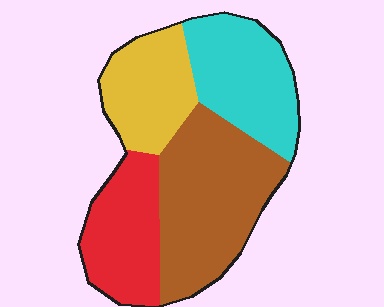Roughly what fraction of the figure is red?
Red takes up about one fifth (1/5) of the figure.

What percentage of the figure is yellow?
Yellow takes up about one fifth (1/5) of the figure.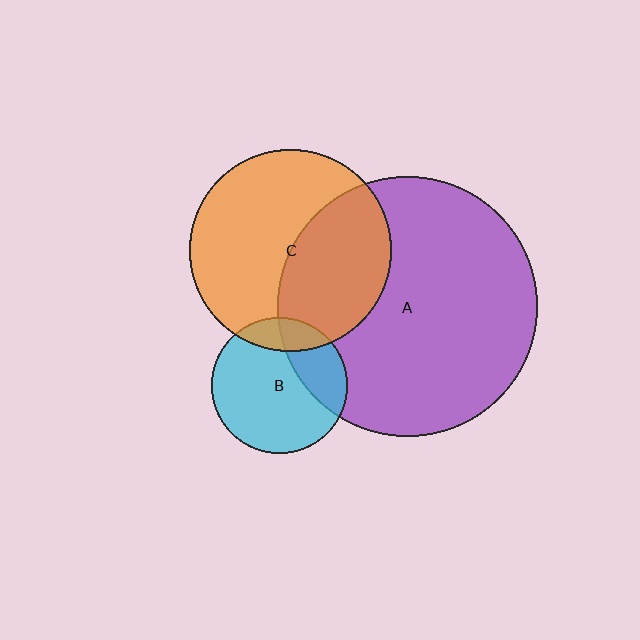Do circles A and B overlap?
Yes.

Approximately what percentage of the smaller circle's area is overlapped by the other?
Approximately 25%.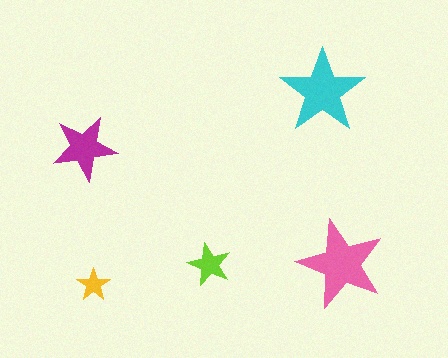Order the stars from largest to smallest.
the pink one, the cyan one, the magenta one, the lime one, the yellow one.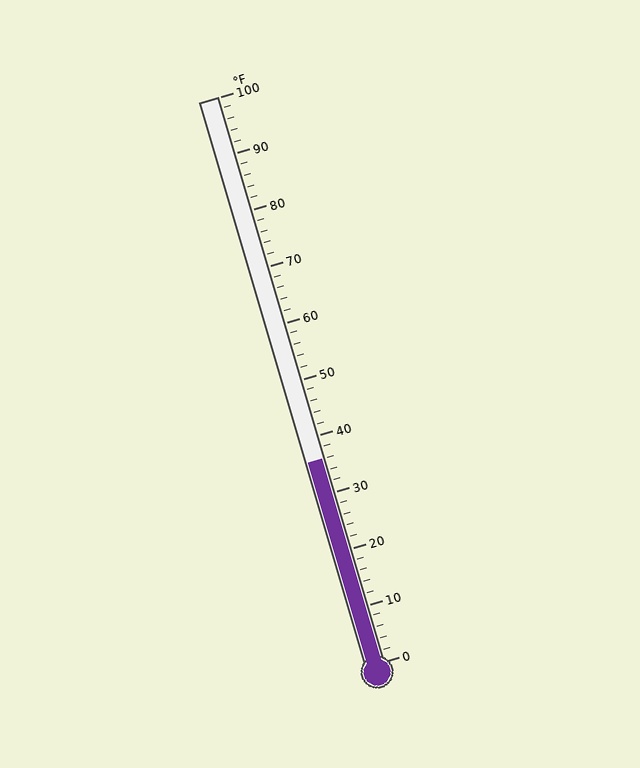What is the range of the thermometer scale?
The thermometer scale ranges from 0°F to 100°F.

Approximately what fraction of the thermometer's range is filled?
The thermometer is filled to approximately 35% of its range.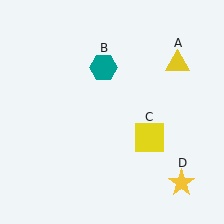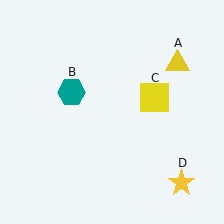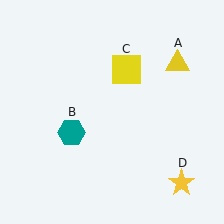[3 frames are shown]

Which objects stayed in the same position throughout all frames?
Yellow triangle (object A) and yellow star (object D) remained stationary.